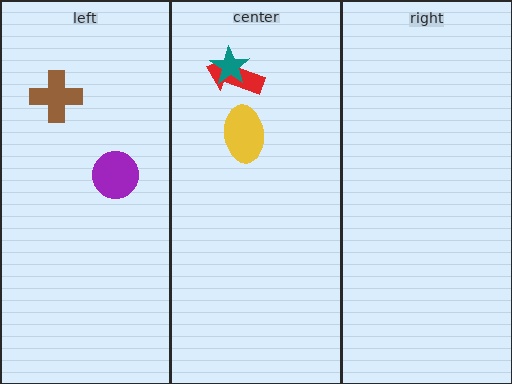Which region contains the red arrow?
The center region.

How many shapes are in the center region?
3.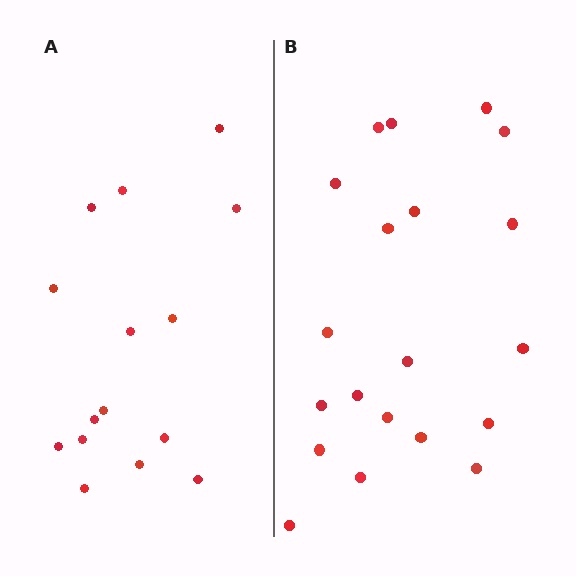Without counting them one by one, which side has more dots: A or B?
Region B (the right region) has more dots.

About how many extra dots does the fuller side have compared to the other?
Region B has about 5 more dots than region A.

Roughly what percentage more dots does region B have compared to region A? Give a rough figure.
About 35% more.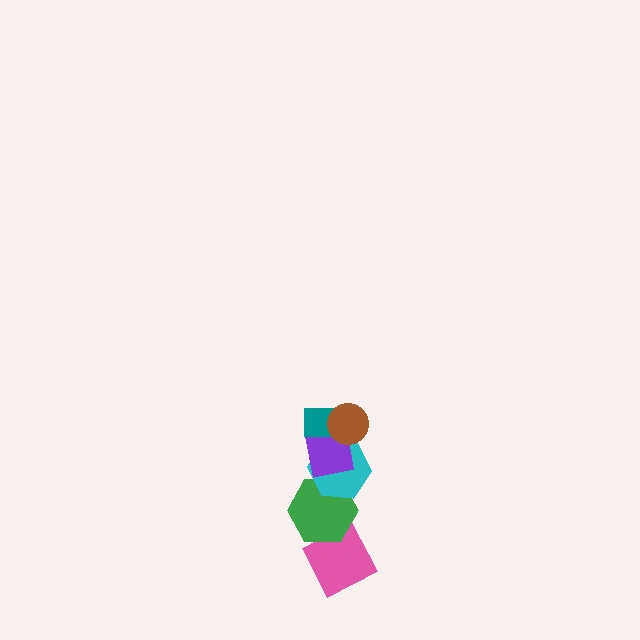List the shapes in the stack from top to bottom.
From top to bottom: the brown circle, the teal rectangle, the purple square, the cyan hexagon, the green hexagon, the pink diamond.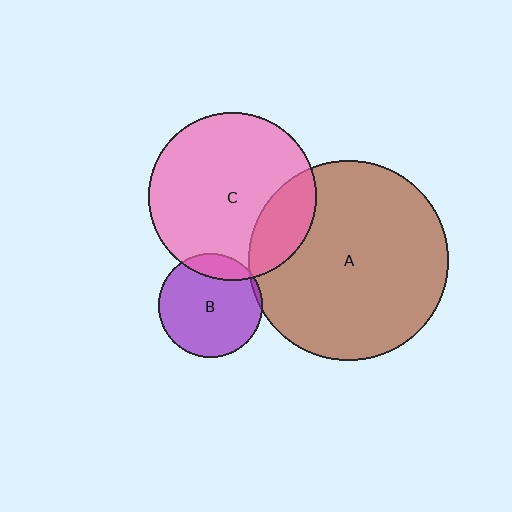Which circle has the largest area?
Circle A (brown).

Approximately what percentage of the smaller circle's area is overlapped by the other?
Approximately 20%.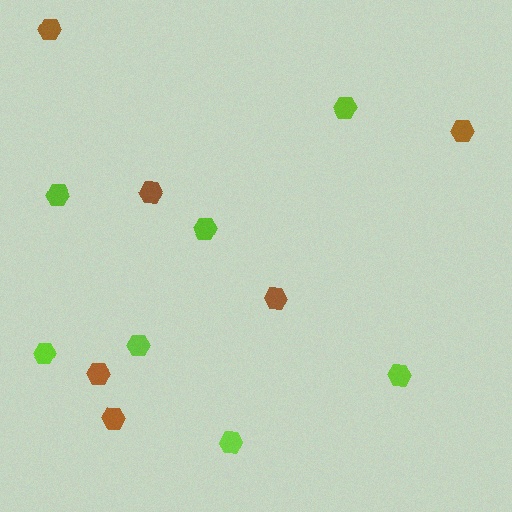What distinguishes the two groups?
There are 2 groups: one group of brown hexagons (6) and one group of lime hexagons (7).